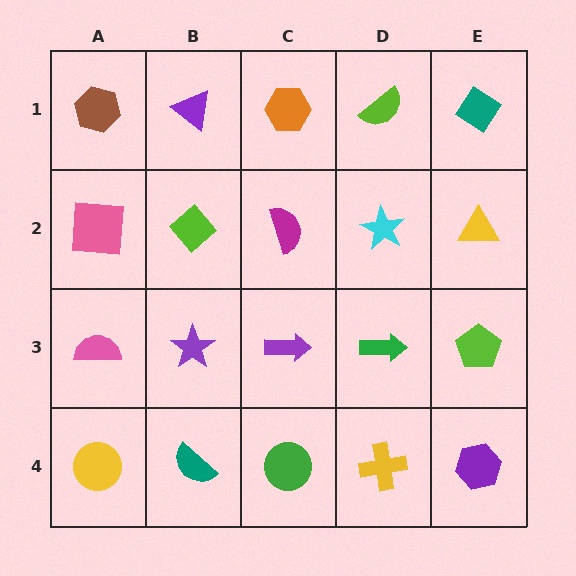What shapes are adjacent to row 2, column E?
A teal diamond (row 1, column E), a lime pentagon (row 3, column E), a cyan star (row 2, column D).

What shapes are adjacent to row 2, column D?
A lime semicircle (row 1, column D), a green arrow (row 3, column D), a magenta semicircle (row 2, column C), a yellow triangle (row 2, column E).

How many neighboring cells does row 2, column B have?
4.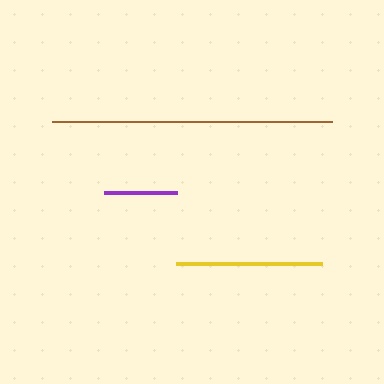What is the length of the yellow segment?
The yellow segment is approximately 147 pixels long.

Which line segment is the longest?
The brown line is the longest at approximately 280 pixels.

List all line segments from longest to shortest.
From longest to shortest: brown, yellow, purple.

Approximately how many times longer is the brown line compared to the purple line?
The brown line is approximately 3.8 times the length of the purple line.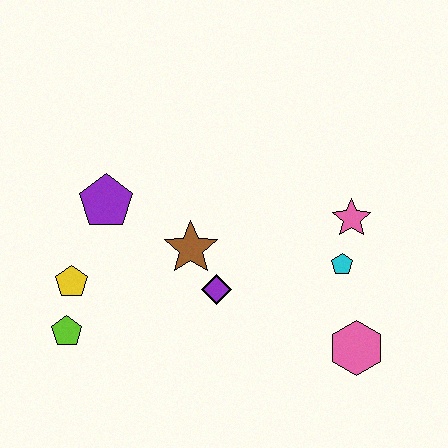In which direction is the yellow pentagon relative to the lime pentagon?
The yellow pentagon is above the lime pentagon.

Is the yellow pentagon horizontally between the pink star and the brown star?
No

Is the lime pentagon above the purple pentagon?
No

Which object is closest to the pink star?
The cyan pentagon is closest to the pink star.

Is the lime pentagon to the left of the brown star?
Yes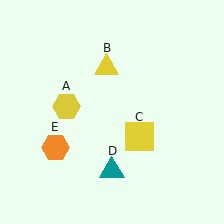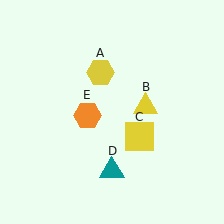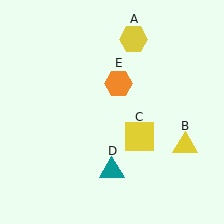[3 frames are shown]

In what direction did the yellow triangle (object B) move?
The yellow triangle (object B) moved down and to the right.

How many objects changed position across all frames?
3 objects changed position: yellow hexagon (object A), yellow triangle (object B), orange hexagon (object E).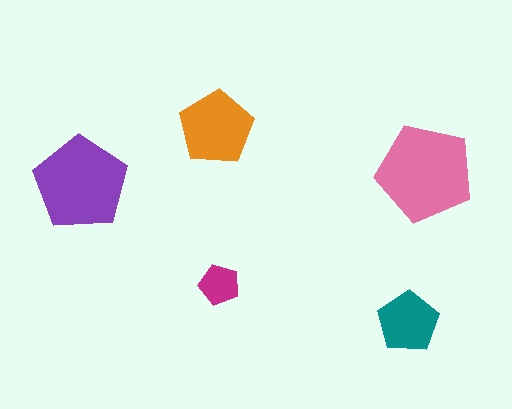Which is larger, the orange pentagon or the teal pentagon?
The orange one.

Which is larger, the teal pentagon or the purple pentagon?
The purple one.